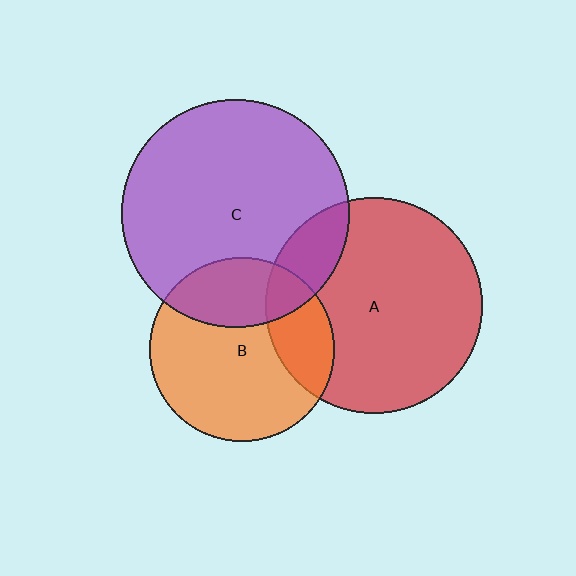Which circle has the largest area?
Circle C (purple).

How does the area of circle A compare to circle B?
Approximately 1.4 times.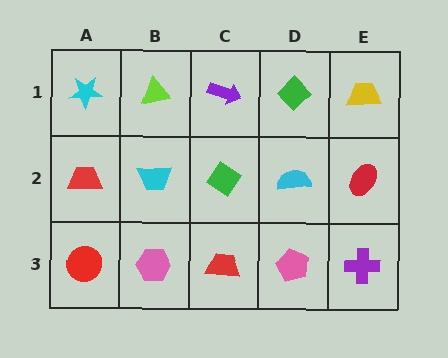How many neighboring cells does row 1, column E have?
2.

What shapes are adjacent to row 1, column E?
A red ellipse (row 2, column E), a green diamond (row 1, column D).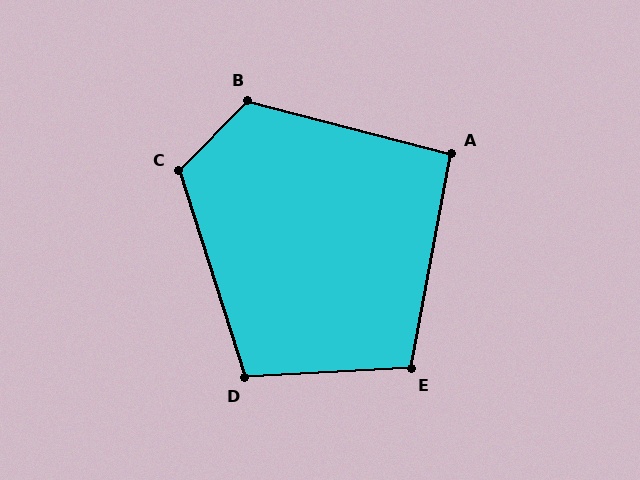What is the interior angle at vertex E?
Approximately 104 degrees (obtuse).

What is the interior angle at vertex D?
Approximately 104 degrees (obtuse).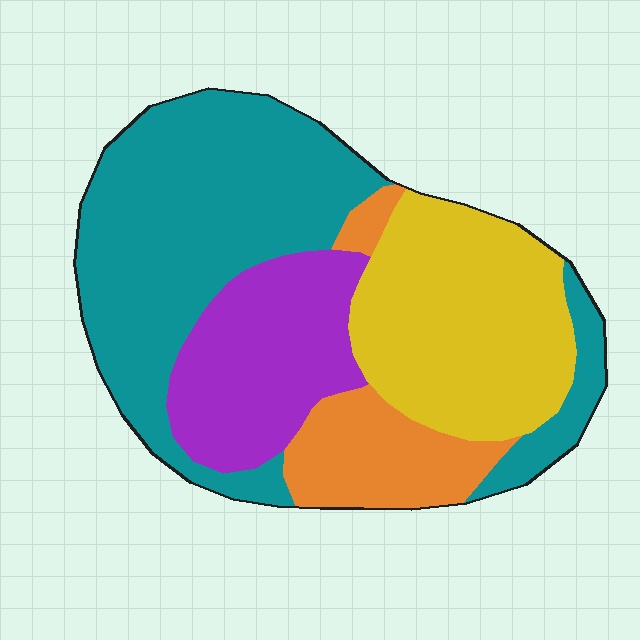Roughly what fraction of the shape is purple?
Purple covers roughly 20% of the shape.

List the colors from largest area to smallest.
From largest to smallest: teal, yellow, purple, orange.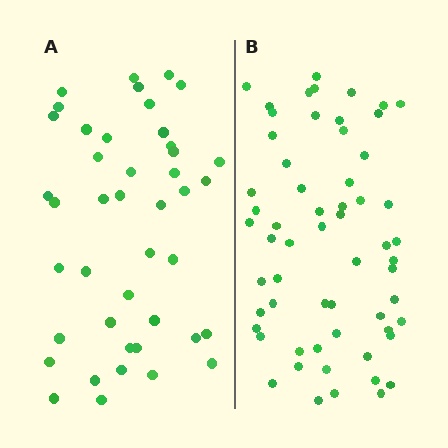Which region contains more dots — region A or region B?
Region B (the right region) has more dots.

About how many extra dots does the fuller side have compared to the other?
Region B has approximately 15 more dots than region A.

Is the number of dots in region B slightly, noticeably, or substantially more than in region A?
Region B has noticeably more, but not dramatically so. The ratio is roughly 1.4 to 1.